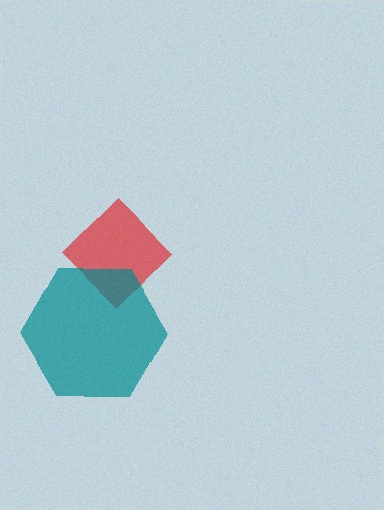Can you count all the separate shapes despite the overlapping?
Yes, there are 2 separate shapes.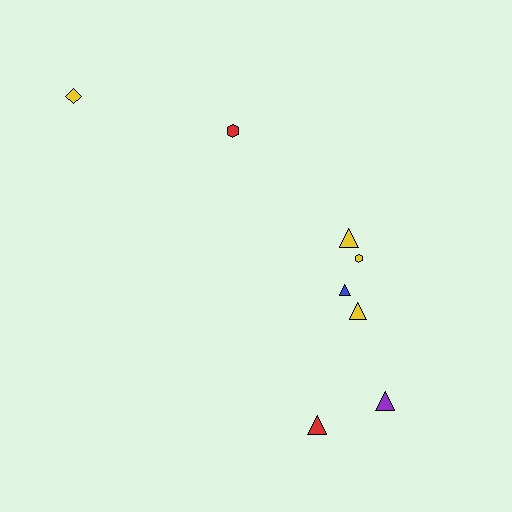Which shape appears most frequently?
Triangle, with 5 objects.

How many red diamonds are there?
There are no red diamonds.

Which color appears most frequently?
Yellow, with 4 objects.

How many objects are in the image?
There are 8 objects.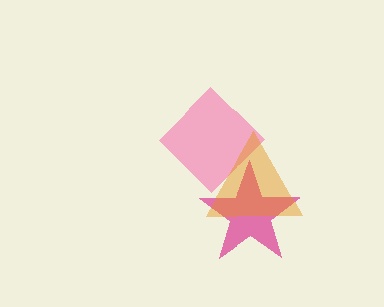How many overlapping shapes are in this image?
There are 3 overlapping shapes in the image.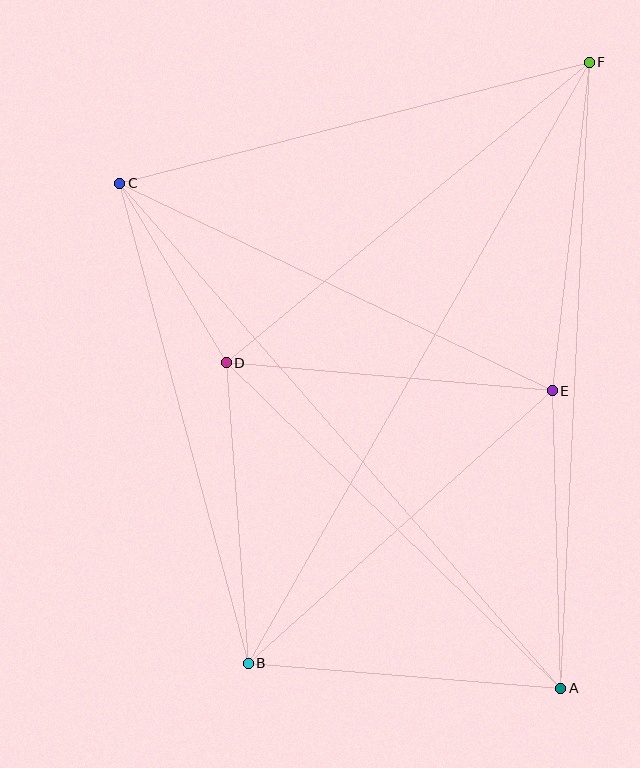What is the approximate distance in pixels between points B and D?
The distance between B and D is approximately 302 pixels.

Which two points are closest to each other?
Points C and D are closest to each other.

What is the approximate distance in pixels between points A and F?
The distance between A and F is approximately 627 pixels.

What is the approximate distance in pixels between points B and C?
The distance between B and C is approximately 497 pixels.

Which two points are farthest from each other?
Points B and F are farthest from each other.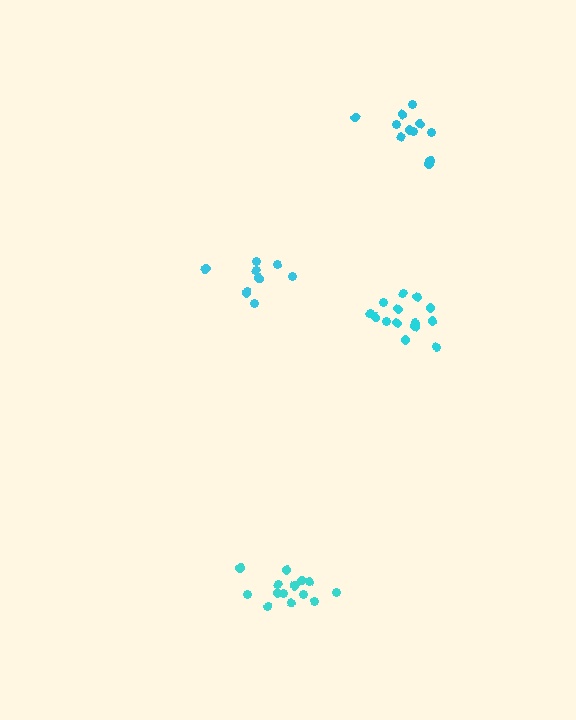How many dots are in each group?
Group 1: 11 dots, Group 2: 9 dots, Group 3: 15 dots, Group 4: 14 dots (49 total).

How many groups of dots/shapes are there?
There are 4 groups.